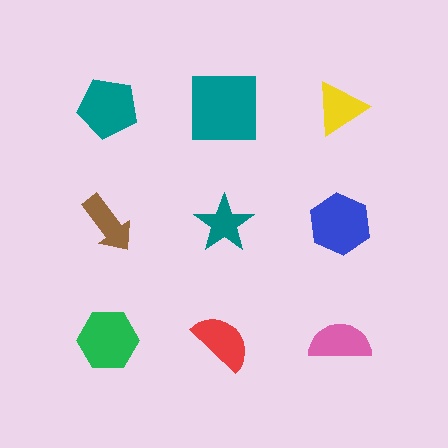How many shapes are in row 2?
3 shapes.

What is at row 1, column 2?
A teal square.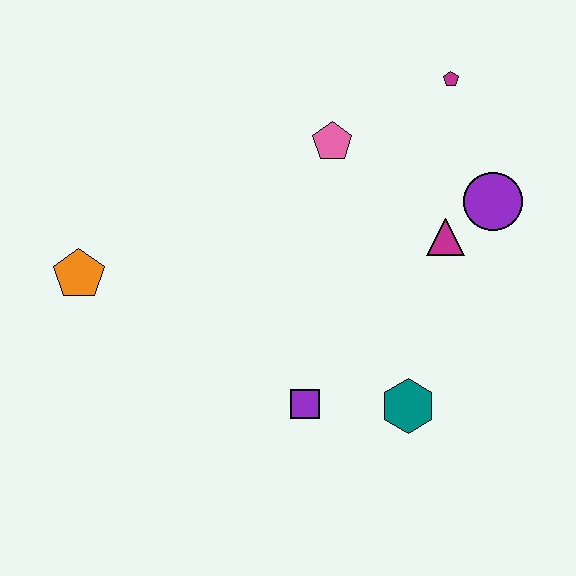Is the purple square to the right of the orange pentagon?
Yes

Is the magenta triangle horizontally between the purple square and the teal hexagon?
No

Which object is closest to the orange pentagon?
The purple square is closest to the orange pentagon.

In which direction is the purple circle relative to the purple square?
The purple circle is above the purple square.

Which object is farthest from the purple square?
The magenta pentagon is farthest from the purple square.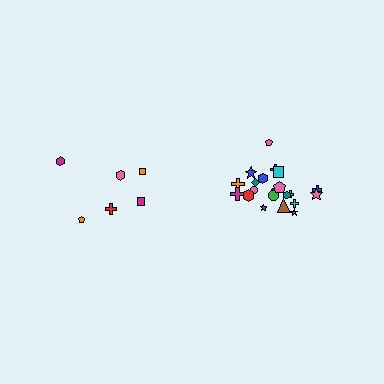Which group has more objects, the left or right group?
The right group.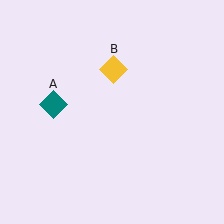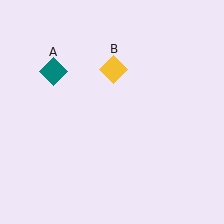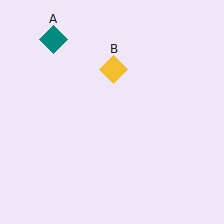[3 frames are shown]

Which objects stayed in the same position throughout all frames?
Yellow diamond (object B) remained stationary.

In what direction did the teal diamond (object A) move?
The teal diamond (object A) moved up.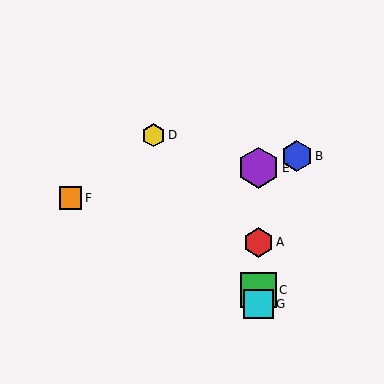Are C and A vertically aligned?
Yes, both are at x≈259.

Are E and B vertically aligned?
No, E is at x≈259 and B is at x≈297.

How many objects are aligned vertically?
4 objects (A, C, E, G) are aligned vertically.